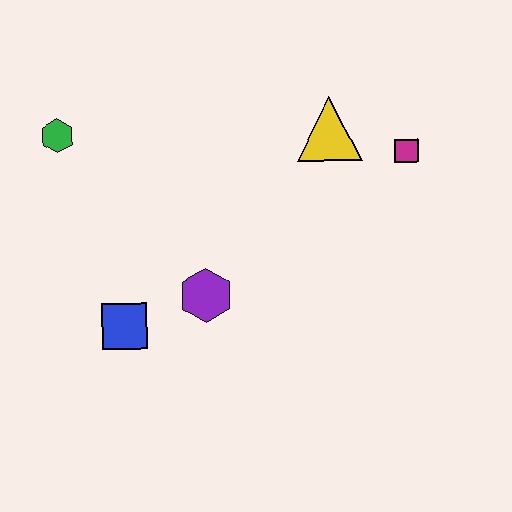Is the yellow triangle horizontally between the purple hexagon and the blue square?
No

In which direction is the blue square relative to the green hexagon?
The blue square is below the green hexagon.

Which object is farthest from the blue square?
The magenta square is farthest from the blue square.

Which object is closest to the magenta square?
The yellow triangle is closest to the magenta square.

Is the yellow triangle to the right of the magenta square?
No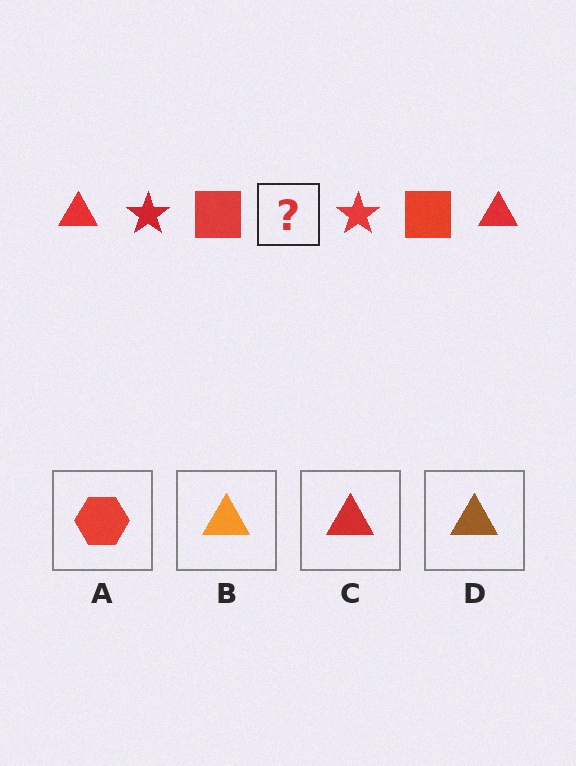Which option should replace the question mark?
Option C.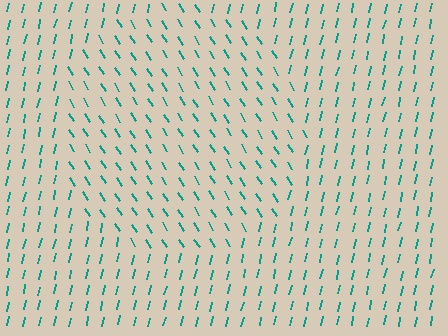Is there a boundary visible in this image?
Yes, there is a texture boundary formed by a change in line orientation.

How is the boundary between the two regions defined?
The boundary is defined purely by a change in line orientation (approximately 45 degrees difference). All lines are the same color and thickness.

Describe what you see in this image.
The image is filled with small teal line segments. A circle region in the image has lines oriented differently from the surrounding lines, creating a visible texture boundary.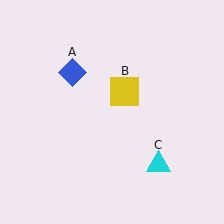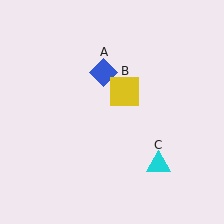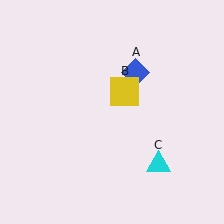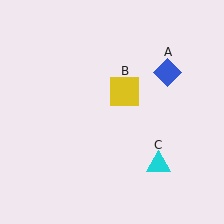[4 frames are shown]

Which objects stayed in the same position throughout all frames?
Yellow square (object B) and cyan triangle (object C) remained stationary.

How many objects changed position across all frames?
1 object changed position: blue diamond (object A).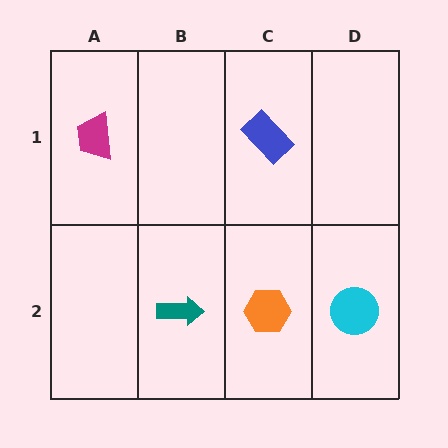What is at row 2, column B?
A teal arrow.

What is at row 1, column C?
A blue rectangle.